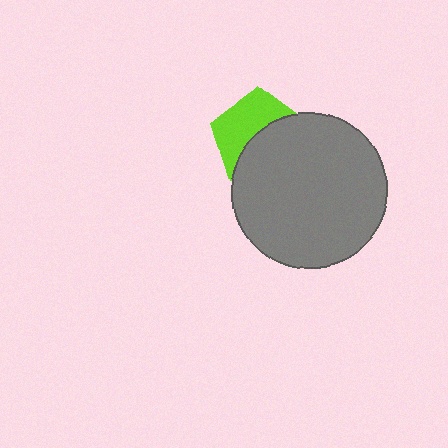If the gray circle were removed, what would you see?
You would see the complete lime pentagon.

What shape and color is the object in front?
The object in front is a gray circle.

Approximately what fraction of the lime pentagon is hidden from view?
Roughly 52% of the lime pentagon is hidden behind the gray circle.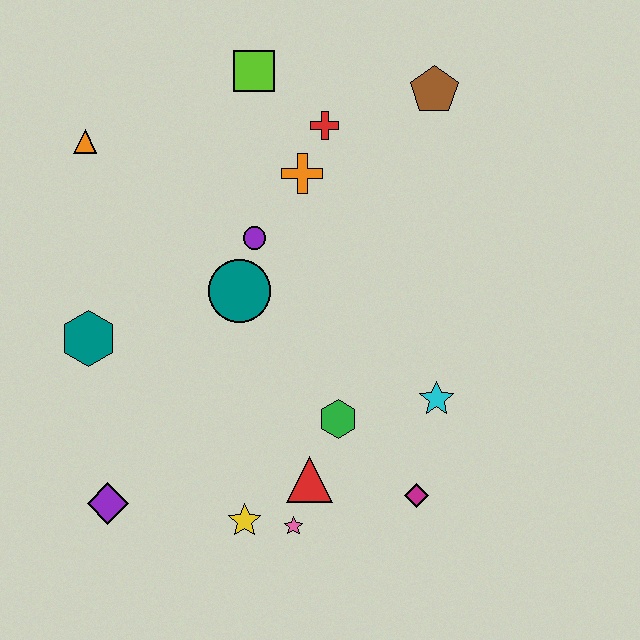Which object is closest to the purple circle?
The teal circle is closest to the purple circle.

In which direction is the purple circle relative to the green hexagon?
The purple circle is above the green hexagon.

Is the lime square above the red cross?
Yes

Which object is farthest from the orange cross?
The purple diamond is farthest from the orange cross.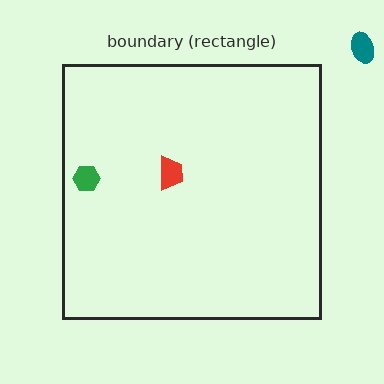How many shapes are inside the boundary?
2 inside, 1 outside.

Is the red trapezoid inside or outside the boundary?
Inside.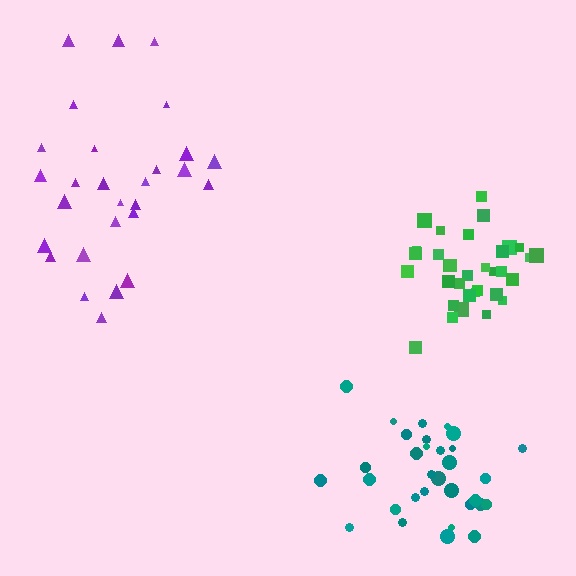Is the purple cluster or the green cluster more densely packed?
Green.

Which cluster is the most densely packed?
Green.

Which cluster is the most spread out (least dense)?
Purple.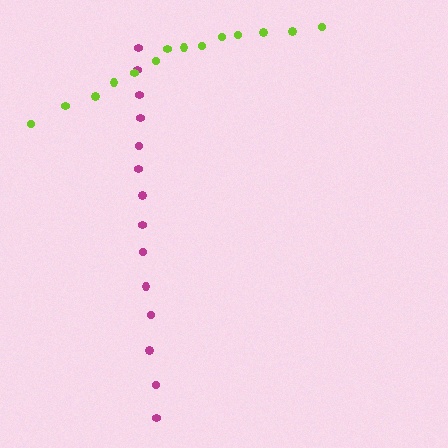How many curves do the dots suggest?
There are 2 distinct paths.